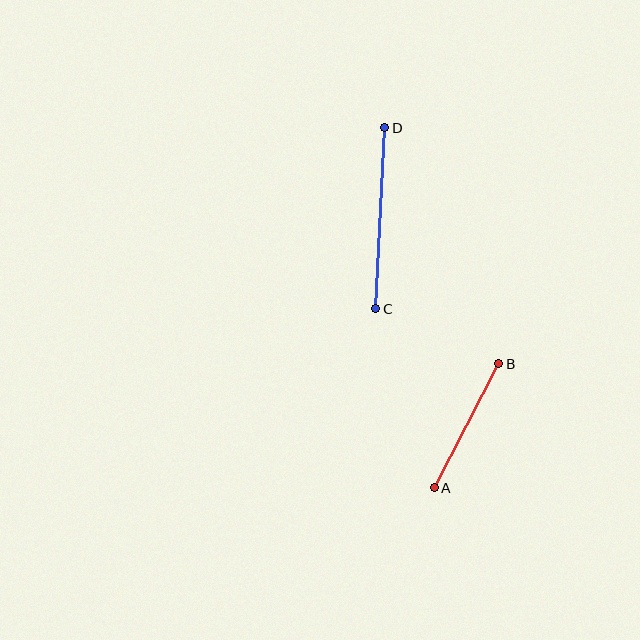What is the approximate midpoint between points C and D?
The midpoint is at approximately (380, 218) pixels.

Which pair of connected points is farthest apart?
Points C and D are farthest apart.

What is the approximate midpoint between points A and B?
The midpoint is at approximately (466, 426) pixels.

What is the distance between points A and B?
The distance is approximately 140 pixels.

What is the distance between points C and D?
The distance is approximately 182 pixels.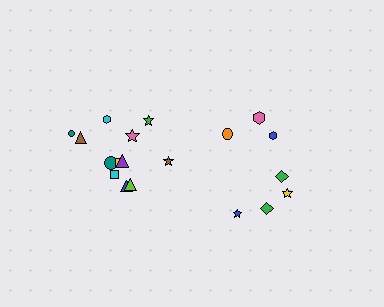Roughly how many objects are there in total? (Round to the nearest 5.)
Roughly 20 objects in total.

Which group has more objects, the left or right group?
The left group.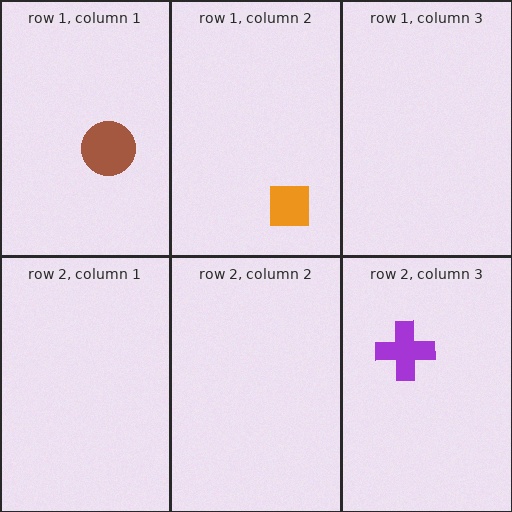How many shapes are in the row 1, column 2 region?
1.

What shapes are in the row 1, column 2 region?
The orange square.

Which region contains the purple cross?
The row 2, column 3 region.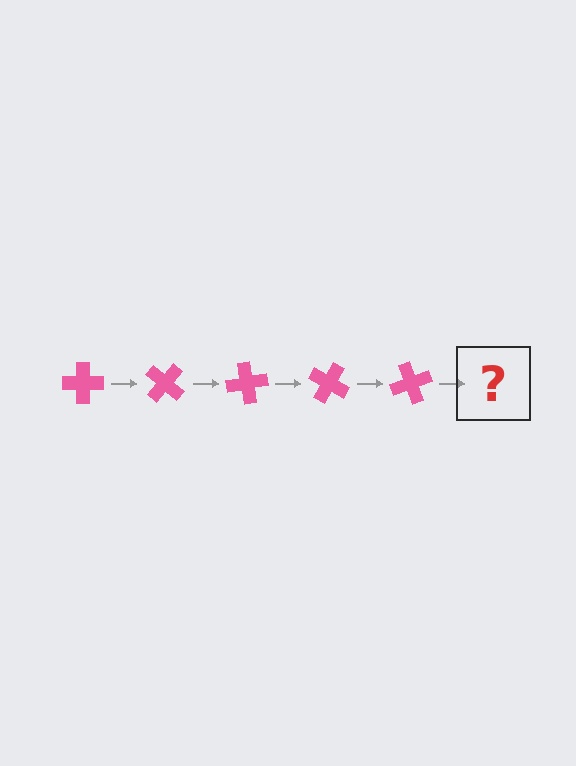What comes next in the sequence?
The next element should be a pink cross rotated 200 degrees.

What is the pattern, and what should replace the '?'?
The pattern is that the cross rotates 40 degrees each step. The '?' should be a pink cross rotated 200 degrees.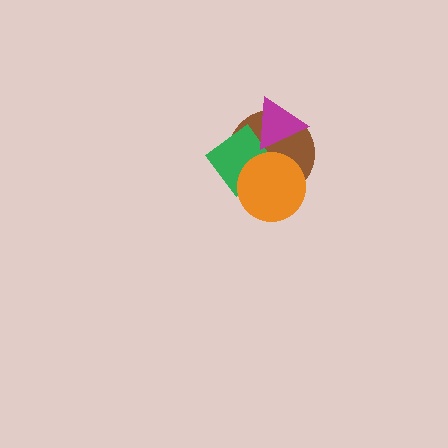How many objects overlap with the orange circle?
2 objects overlap with the orange circle.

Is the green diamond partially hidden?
Yes, it is partially covered by another shape.